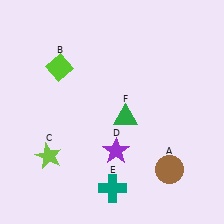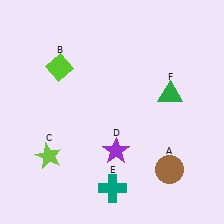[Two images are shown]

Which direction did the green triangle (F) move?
The green triangle (F) moved right.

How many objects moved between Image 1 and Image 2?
1 object moved between the two images.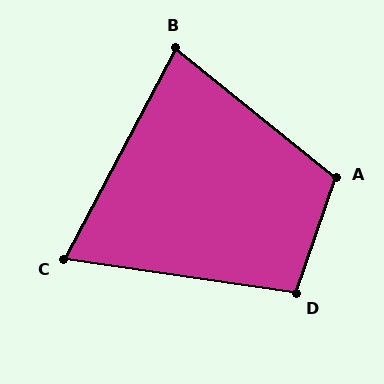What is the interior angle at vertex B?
Approximately 79 degrees (acute).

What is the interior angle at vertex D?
Approximately 101 degrees (obtuse).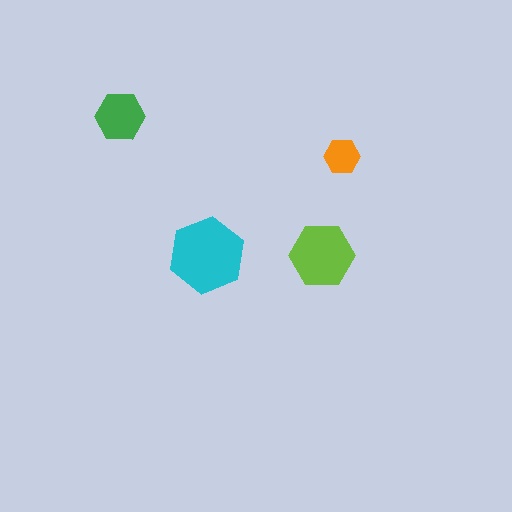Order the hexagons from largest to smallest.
the cyan one, the lime one, the green one, the orange one.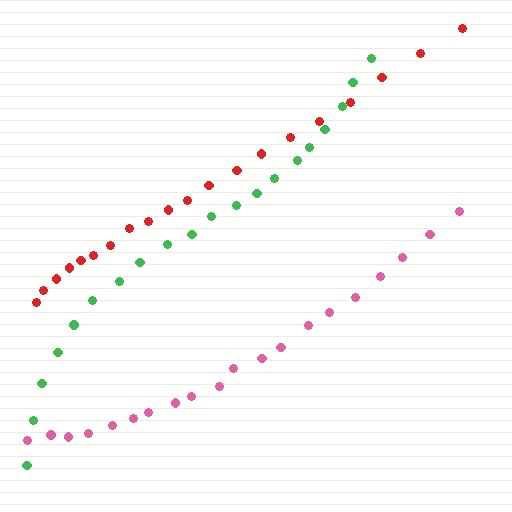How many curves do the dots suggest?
There are 3 distinct paths.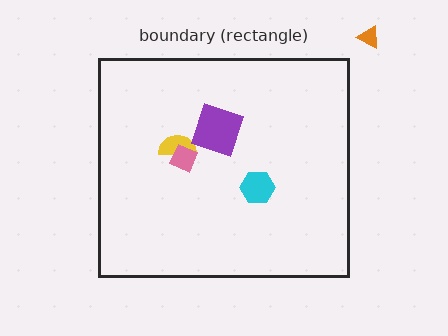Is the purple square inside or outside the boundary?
Inside.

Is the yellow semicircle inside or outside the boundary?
Inside.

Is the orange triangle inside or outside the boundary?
Outside.